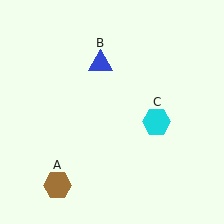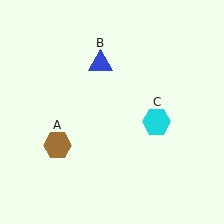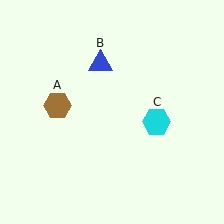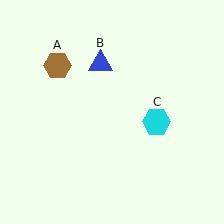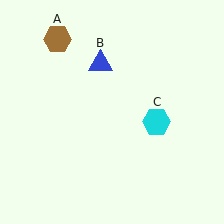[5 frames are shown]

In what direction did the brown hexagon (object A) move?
The brown hexagon (object A) moved up.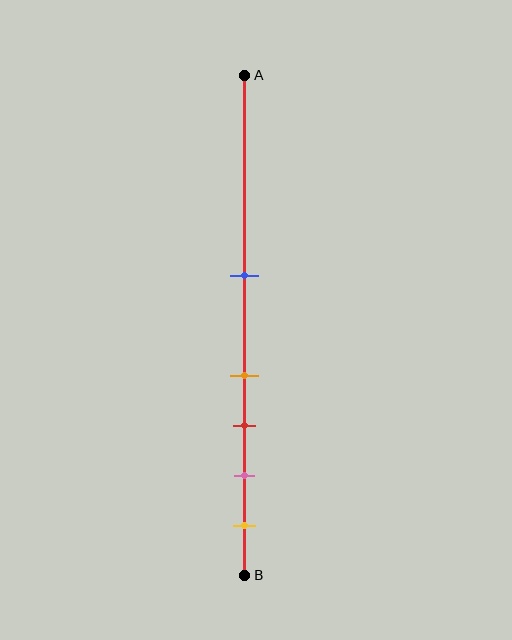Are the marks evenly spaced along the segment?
No, the marks are not evenly spaced.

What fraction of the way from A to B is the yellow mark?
The yellow mark is approximately 90% (0.9) of the way from A to B.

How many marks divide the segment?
There are 5 marks dividing the segment.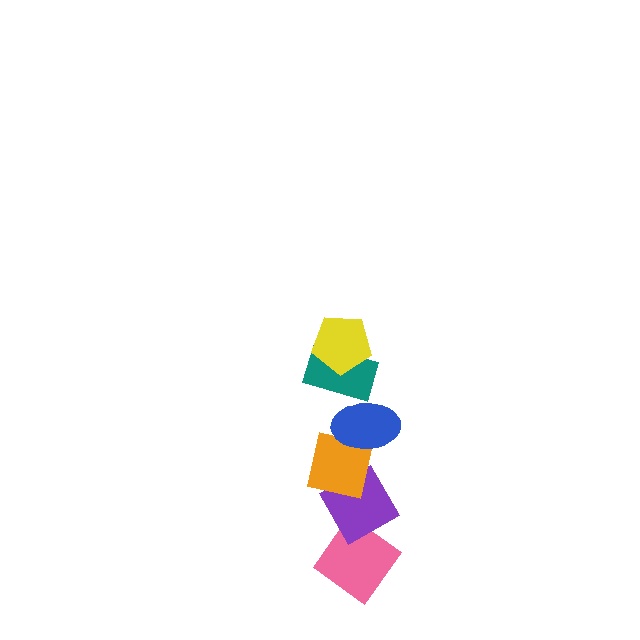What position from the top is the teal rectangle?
The teal rectangle is 2nd from the top.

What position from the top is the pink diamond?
The pink diamond is 6th from the top.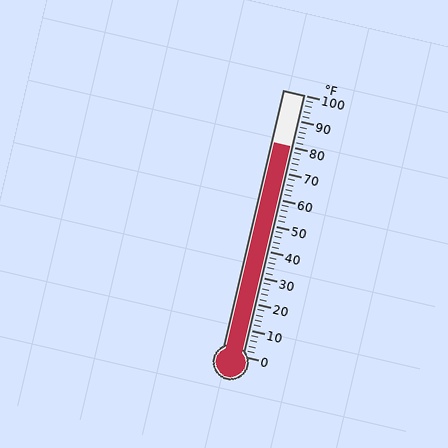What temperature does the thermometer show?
The thermometer shows approximately 80°F.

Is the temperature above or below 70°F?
The temperature is above 70°F.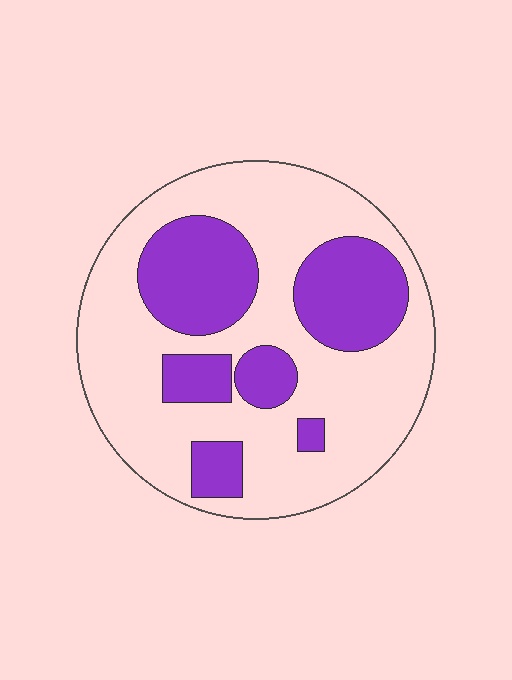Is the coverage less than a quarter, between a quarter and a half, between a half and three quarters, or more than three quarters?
Between a quarter and a half.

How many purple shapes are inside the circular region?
6.